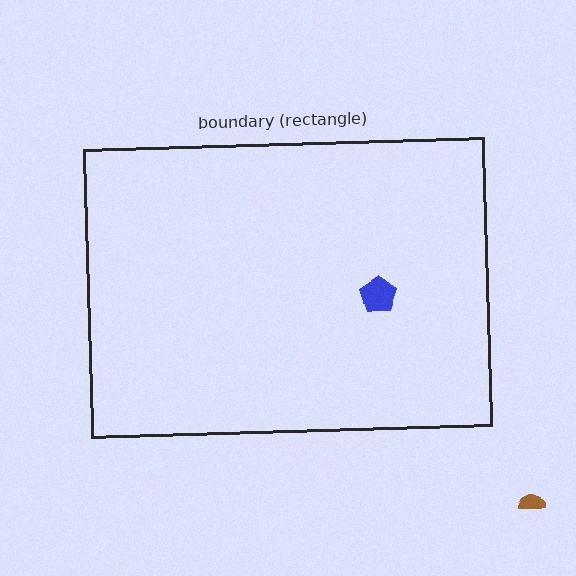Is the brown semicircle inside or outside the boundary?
Outside.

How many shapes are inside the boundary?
1 inside, 1 outside.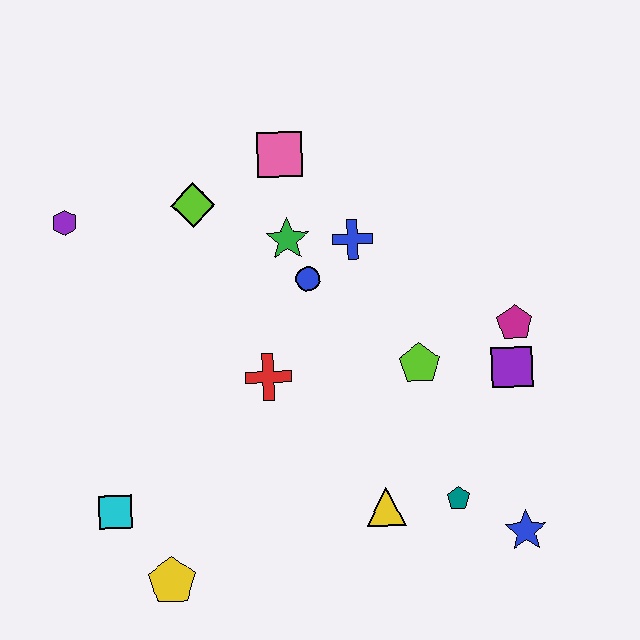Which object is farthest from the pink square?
The blue star is farthest from the pink square.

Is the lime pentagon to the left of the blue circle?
No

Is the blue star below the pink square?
Yes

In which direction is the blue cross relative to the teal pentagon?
The blue cross is above the teal pentagon.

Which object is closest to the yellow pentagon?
The cyan square is closest to the yellow pentagon.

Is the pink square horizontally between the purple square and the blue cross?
No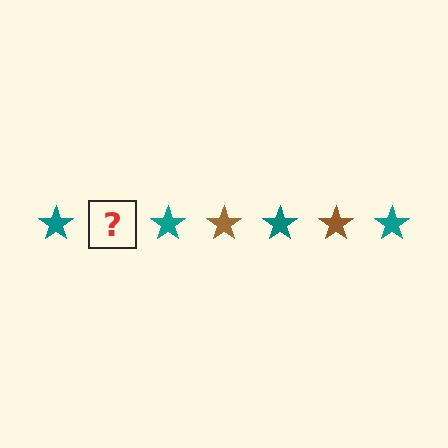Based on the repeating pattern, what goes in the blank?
The blank should be a brown star.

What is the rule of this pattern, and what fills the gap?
The rule is that the pattern cycles through teal, brown stars. The gap should be filled with a brown star.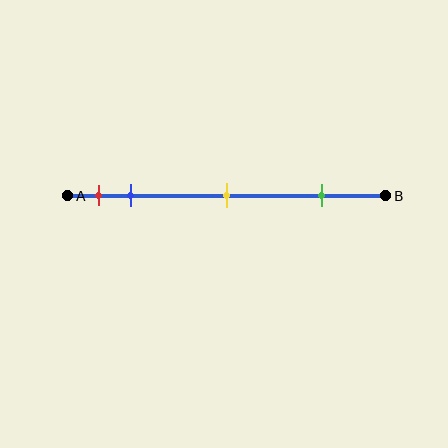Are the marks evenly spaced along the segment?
No, the marks are not evenly spaced.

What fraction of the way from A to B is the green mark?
The green mark is approximately 80% (0.8) of the way from A to B.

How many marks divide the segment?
There are 4 marks dividing the segment.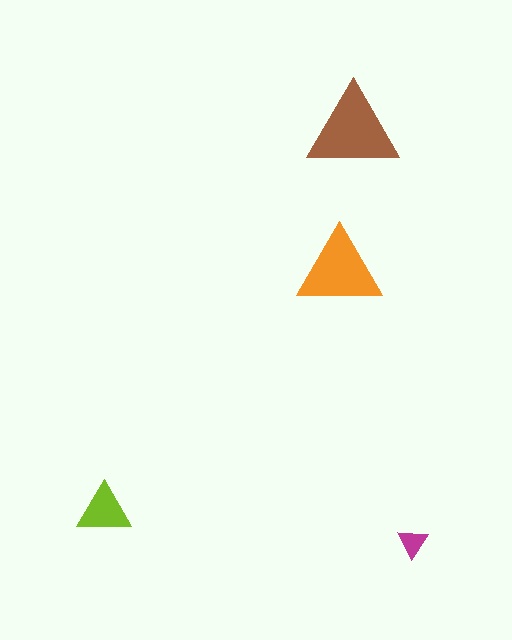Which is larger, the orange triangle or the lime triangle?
The orange one.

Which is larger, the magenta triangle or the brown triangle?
The brown one.